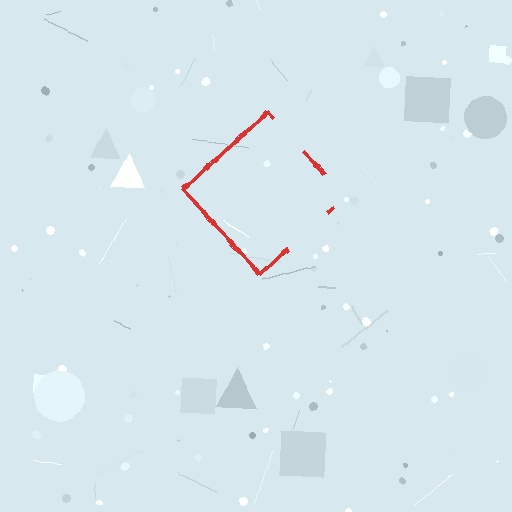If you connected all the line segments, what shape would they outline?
They would outline a diamond.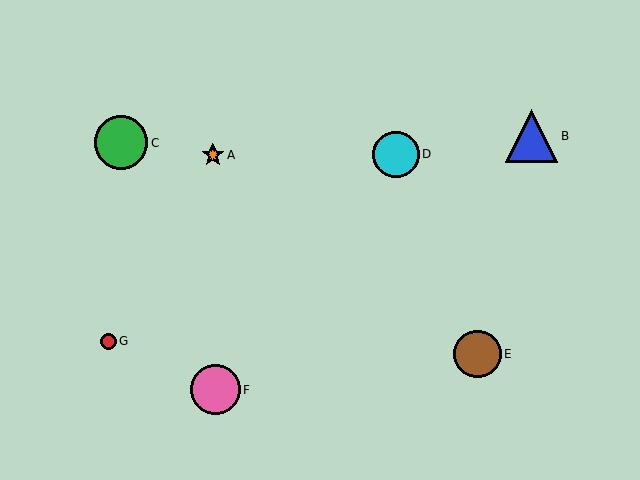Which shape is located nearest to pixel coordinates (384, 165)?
The cyan circle (labeled D) at (396, 154) is nearest to that location.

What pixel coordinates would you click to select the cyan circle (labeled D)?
Click at (396, 154) to select the cyan circle D.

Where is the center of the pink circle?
The center of the pink circle is at (215, 390).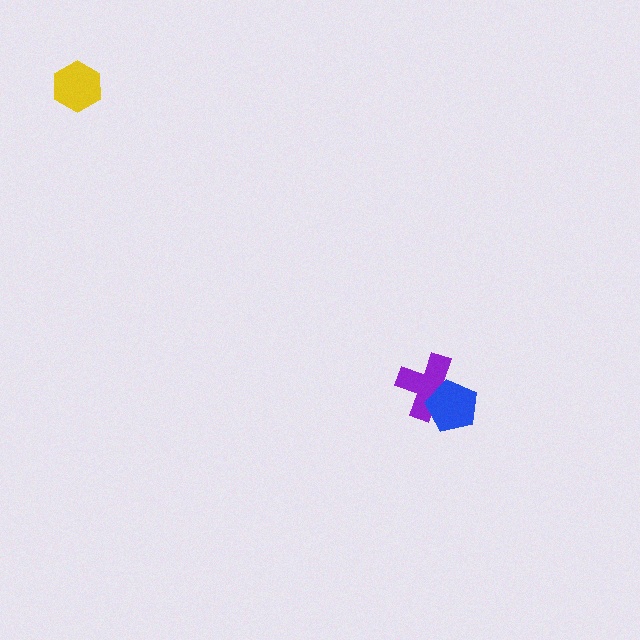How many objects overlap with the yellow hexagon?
0 objects overlap with the yellow hexagon.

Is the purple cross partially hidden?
Yes, it is partially covered by another shape.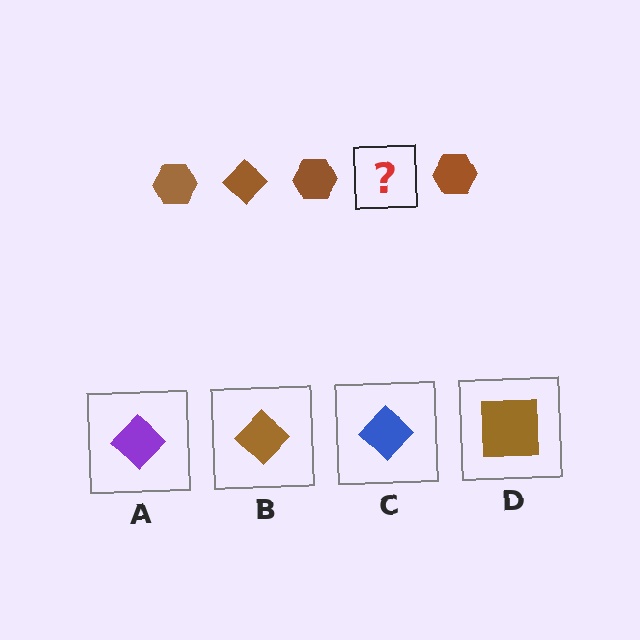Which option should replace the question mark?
Option B.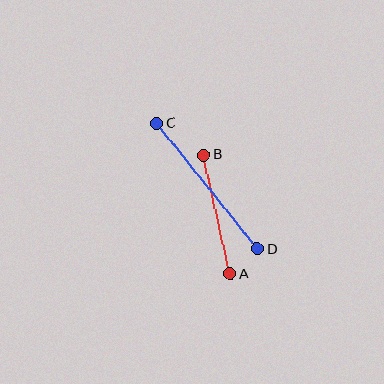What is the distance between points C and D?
The distance is approximately 161 pixels.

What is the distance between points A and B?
The distance is approximately 122 pixels.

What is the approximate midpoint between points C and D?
The midpoint is at approximately (207, 186) pixels.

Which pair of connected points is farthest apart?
Points C and D are farthest apart.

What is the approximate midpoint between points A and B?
The midpoint is at approximately (217, 214) pixels.